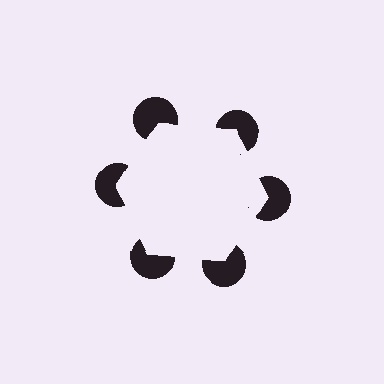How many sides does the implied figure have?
6 sides.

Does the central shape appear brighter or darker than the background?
It typically appears slightly brighter than the background, even though no actual brightness change is drawn.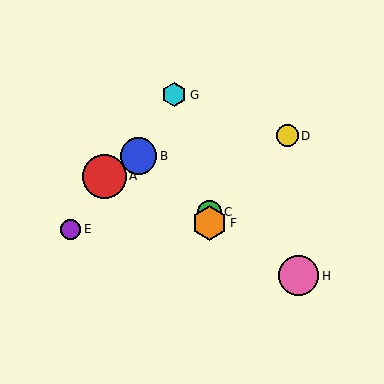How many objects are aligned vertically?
2 objects (C, F) are aligned vertically.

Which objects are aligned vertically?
Objects C, F are aligned vertically.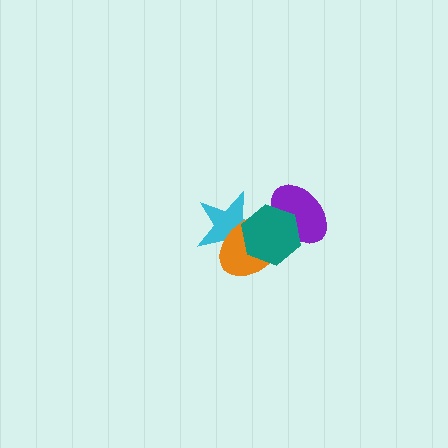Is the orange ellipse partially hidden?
Yes, it is partially covered by another shape.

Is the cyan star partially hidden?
Yes, it is partially covered by another shape.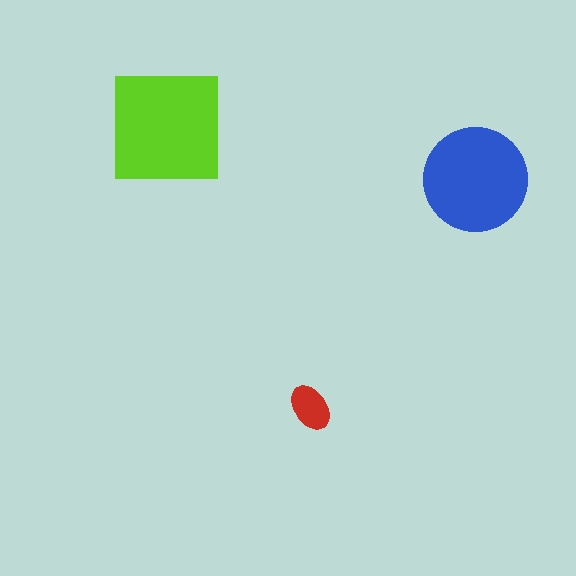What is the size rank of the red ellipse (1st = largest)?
3rd.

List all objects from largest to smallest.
The lime square, the blue circle, the red ellipse.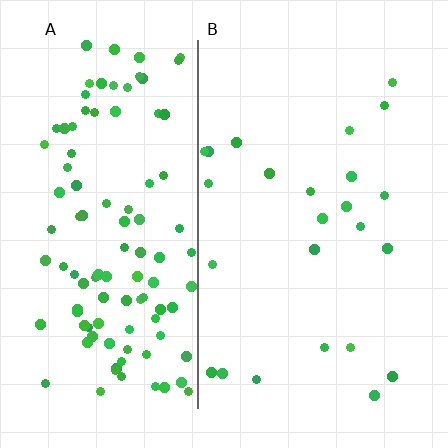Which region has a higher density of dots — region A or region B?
A (the left).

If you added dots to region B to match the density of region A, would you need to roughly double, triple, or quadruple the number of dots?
Approximately quadruple.